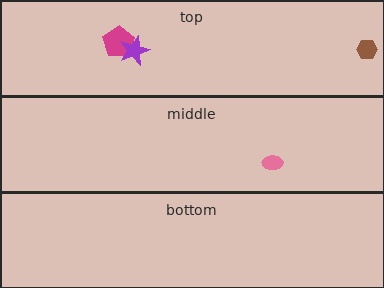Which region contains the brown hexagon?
The top region.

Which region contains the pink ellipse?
The middle region.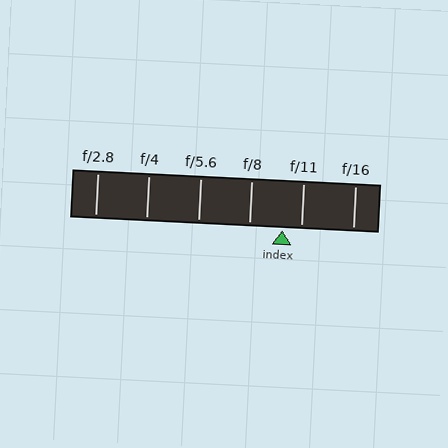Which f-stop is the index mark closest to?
The index mark is closest to f/11.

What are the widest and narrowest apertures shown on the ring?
The widest aperture shown is f/2.8 and the narrowest is f/16.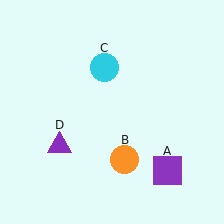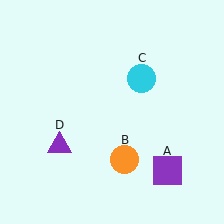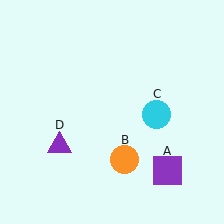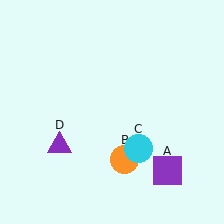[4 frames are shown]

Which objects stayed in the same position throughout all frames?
Purple square (object A) and orange circle (object B) and purple triangle (object D) remained stationary.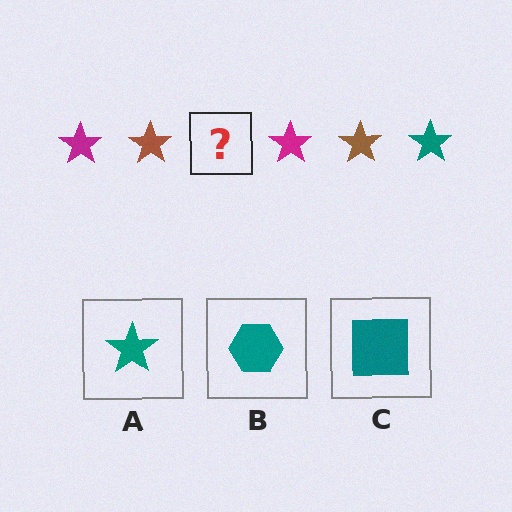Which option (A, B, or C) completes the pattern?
A.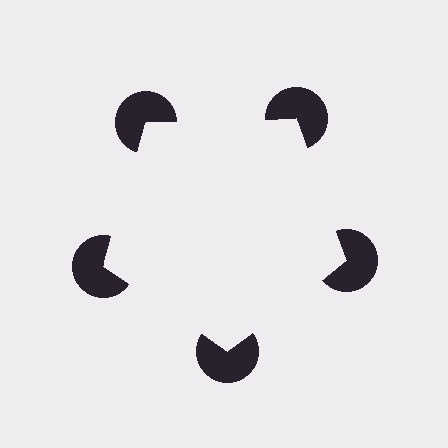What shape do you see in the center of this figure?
An illusory pentagon — its edges are inferred from the aligned wedge cuts in the pac-man discs, not physically drawn.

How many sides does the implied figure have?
5 sides.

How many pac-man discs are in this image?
There are 5 — one at each vertex of the illusory pentagon.